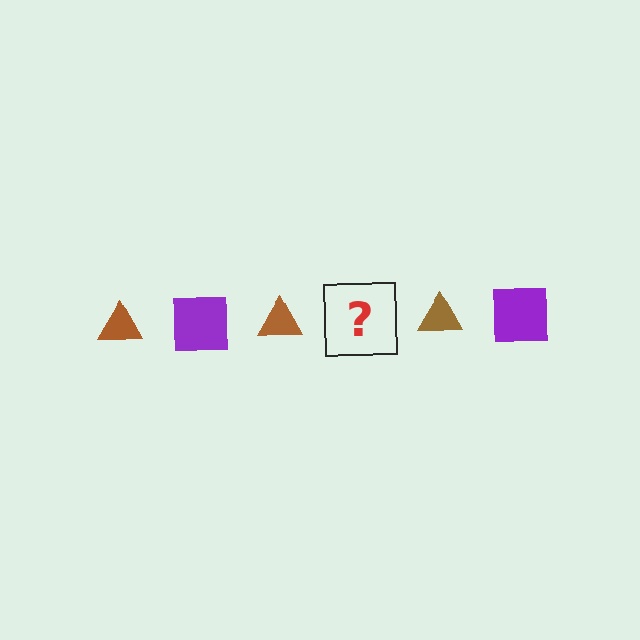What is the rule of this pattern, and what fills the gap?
The rule is that the pattern alternates between brown triangle and purple square. The gap should be filled with a purple square.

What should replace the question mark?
The question mark should be replaced with a purple square.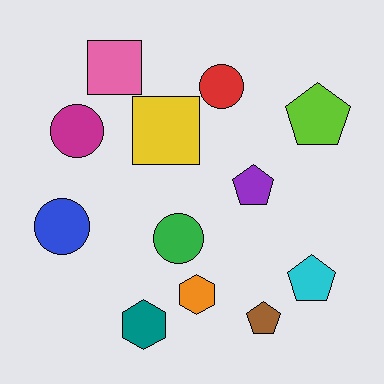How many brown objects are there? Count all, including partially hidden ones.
There is 1 brown object.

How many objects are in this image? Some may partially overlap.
There are 12 objects.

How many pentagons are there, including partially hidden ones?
There are 4 pentagons.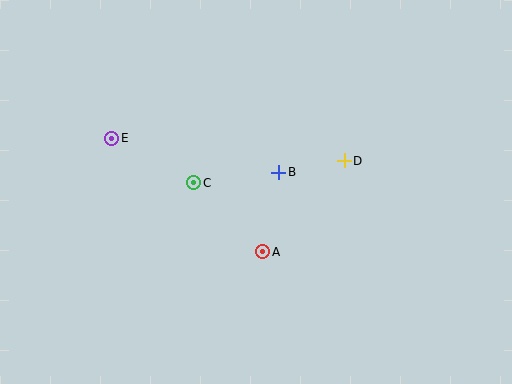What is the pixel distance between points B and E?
The distance between B and E is 171 pixels.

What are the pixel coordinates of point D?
Point D is at (344, 161).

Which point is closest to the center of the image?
Point B at (279, 172) is closest to the center.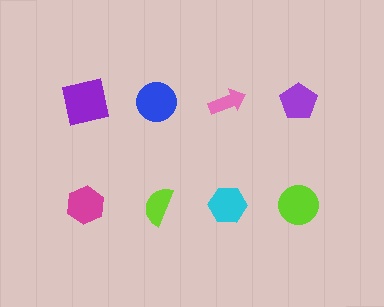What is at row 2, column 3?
A cyan hexagon.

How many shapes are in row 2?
4 shapes.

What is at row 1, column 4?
A purple pentagon.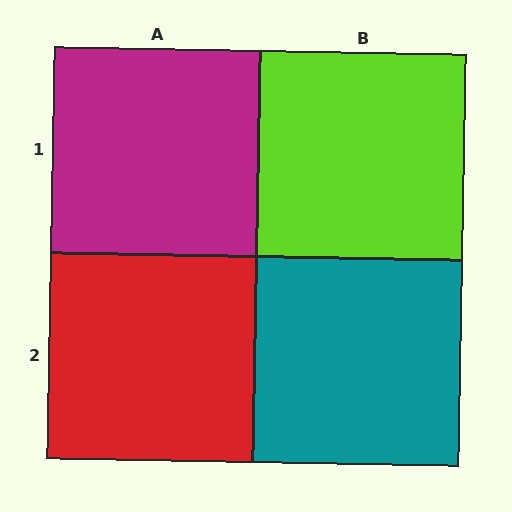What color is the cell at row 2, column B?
Teal.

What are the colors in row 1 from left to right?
Magenta, lime.